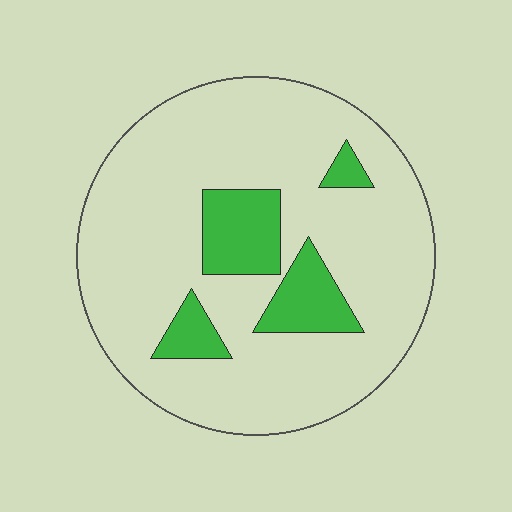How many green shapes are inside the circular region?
4.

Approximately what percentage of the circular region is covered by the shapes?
Approximately 15%.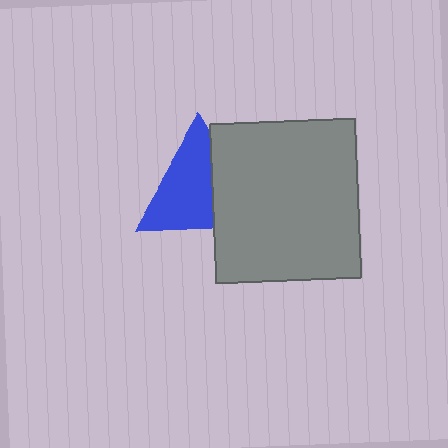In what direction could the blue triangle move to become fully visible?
The blue triangle could move left. That would shift it out from behind the gray rectangle entirely.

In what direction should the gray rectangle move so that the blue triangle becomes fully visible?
The gray rectangle should move right. That is the shortest direction to clear the overlap and leave the blue triangle fully visible.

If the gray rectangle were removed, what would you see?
You would see the complete blue triangle.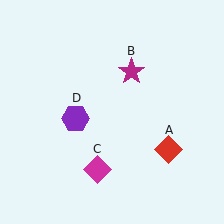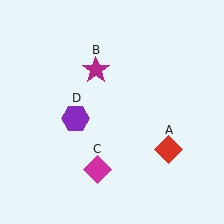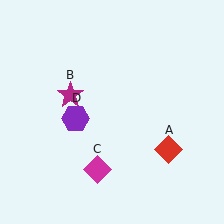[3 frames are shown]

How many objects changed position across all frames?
1 object changed position: magenta star (object B).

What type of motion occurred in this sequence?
The magenta star (object B) rotated counterclockwise around the center of the scene.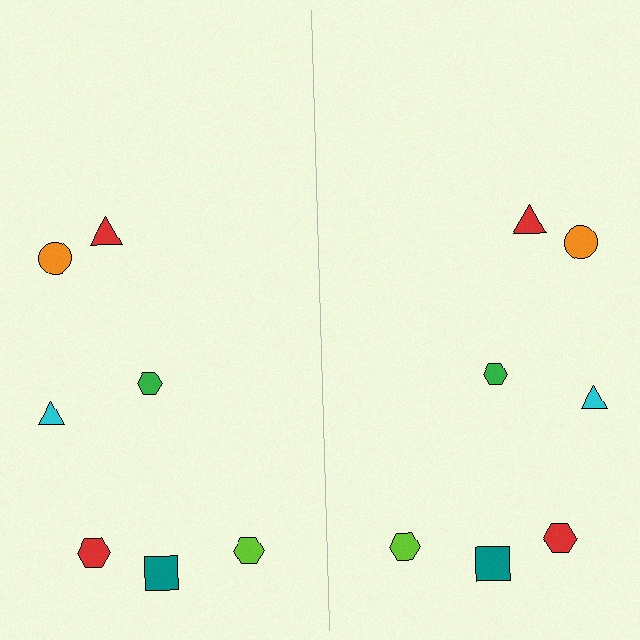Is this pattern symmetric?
Yes, this pattern has bilateral (reflection) symmetry.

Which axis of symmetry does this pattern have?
The pattern has a vertical axis of symmetry running through the center of the image.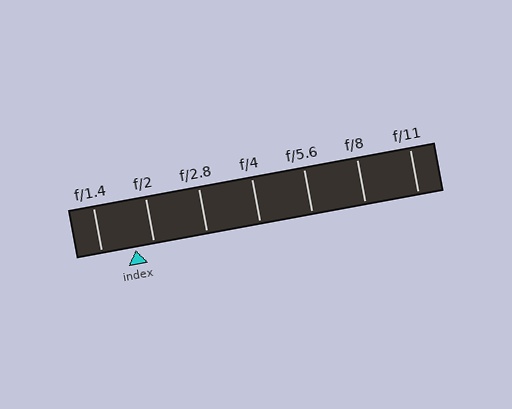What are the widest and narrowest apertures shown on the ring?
The widest aperture shown is f/1.4 and the narrowest is f/11.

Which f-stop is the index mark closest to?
The index mark is closest to f/2.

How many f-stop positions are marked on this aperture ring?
There are 7 f-stop positions marked.